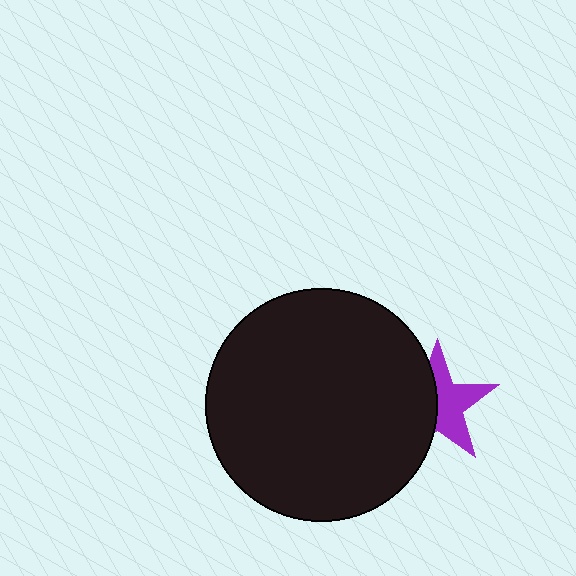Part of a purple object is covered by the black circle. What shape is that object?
It is a star.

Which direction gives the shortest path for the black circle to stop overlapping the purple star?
Moving left gives the shortest separation.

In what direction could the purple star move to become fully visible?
The purple star could move right. That would shift it out from behind the black circle entirely.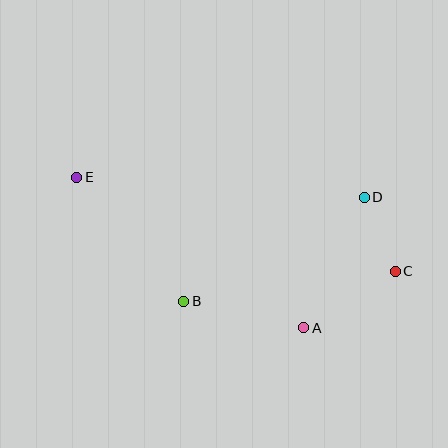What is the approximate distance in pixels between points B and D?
The distance between B and D is approximately 208 pixels.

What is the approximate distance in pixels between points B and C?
The distance between B and C is approximately 213 pixels.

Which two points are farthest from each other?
Points C and E are farthest from each other.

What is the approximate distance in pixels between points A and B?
The distance between A and B is approximately 123 pixels.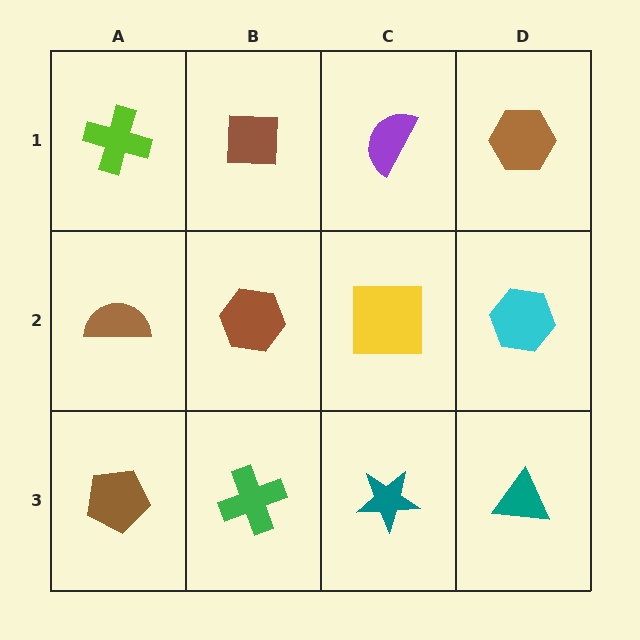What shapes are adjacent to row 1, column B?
A brown hexagon (row 2, column B), a lime cross (row 1, column A), a purple semicircle (row 1, column C).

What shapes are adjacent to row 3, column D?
A cyan hexagon (row 2, column D), a teal star (row 3, column C).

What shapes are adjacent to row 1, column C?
A yellow square (row 2, column C), a brown square (row 1, column B), a brown hexagon (row 1, column D).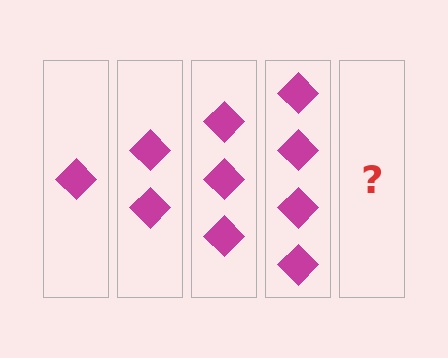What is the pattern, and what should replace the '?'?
The pattern is that each step adds one more diamond. The '?' should be 5 diamonds.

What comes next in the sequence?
The next element should be 5 diamonds.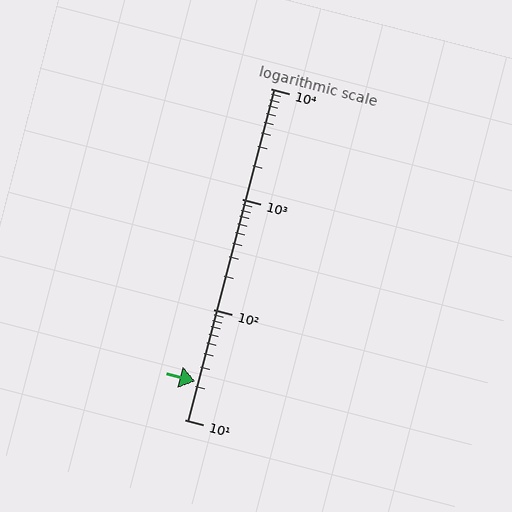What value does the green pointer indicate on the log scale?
The pointer indicates approximately 22.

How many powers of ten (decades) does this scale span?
The scale spans 3 decades, from 10 to 10000.